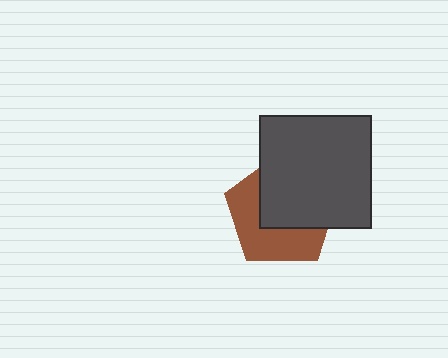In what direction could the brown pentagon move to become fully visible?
The brown pentagon could move toward the lower-left. That would shift it out from behind the dark gray square entirely.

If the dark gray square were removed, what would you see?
You would see the complete brown pentagon.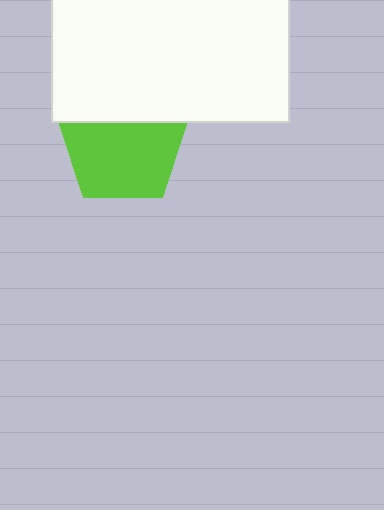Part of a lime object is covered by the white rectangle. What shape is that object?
It is a pentagon.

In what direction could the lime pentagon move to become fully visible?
The lime pentagon could move down. That would shift it out from behind the white rectangle entirely.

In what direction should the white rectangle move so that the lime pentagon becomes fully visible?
The white rectangle should move up. That is the shortest direction to clear the overlap and leave the lime pentagon fully visible.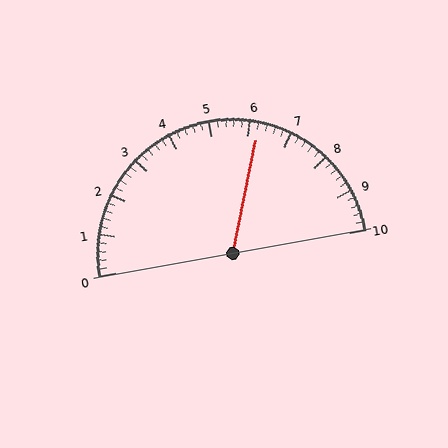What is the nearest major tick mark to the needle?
The nearest major tick mark is 6.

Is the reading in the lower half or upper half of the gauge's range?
The reading is in the upper half of the range (0 to 10).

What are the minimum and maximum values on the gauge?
The gauge ranges from 0 to 10.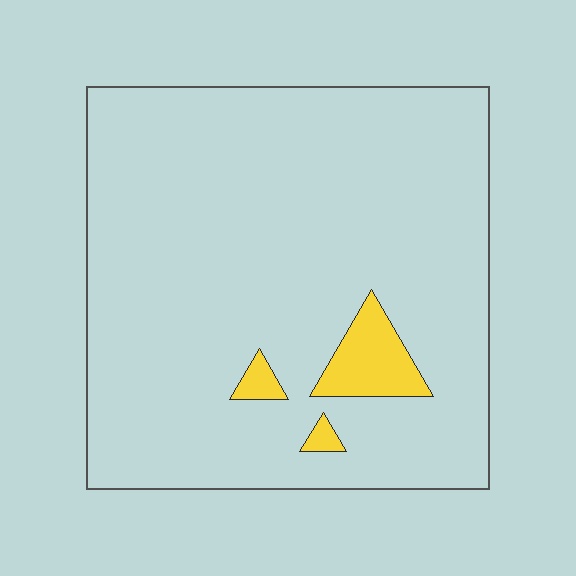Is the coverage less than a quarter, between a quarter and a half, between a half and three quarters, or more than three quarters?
Less than a quarter.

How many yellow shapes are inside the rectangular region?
3.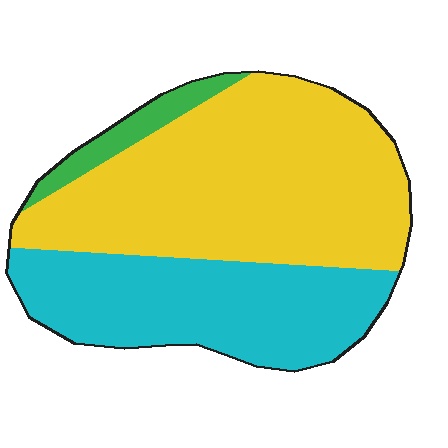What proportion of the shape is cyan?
Cyan takes up between a quarter and a half of the shape.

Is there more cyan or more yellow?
Yellow.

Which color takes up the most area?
Yellow, at roughly 55%.